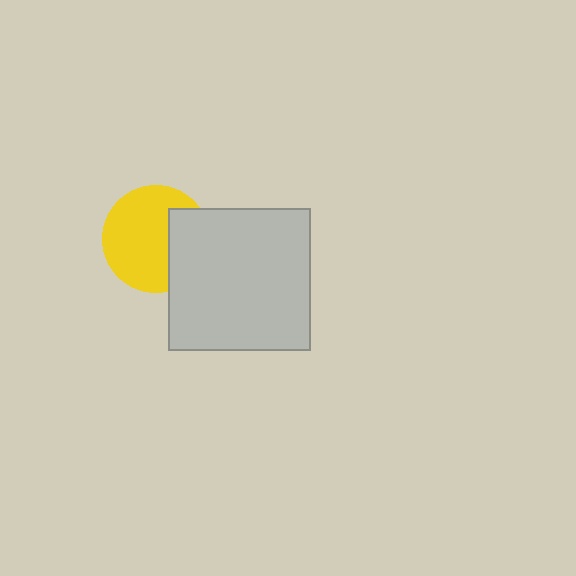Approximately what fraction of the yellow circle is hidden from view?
Roughly 32% of the yellow circle is hidden behind the light gray square.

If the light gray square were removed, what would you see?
You would see the complete yellow circle.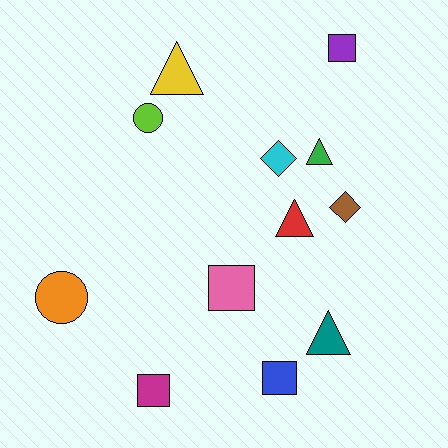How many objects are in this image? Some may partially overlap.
There are 12 objects.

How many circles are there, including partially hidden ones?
There are 2 circles.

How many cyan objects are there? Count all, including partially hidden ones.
There is 1 cyan object.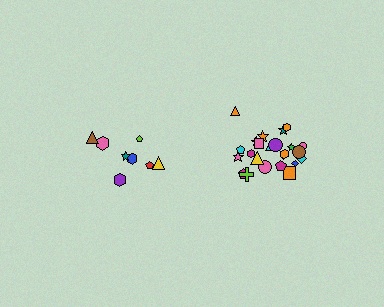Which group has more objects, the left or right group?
The right group.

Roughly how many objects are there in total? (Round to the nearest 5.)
Roughly 35 objects in total.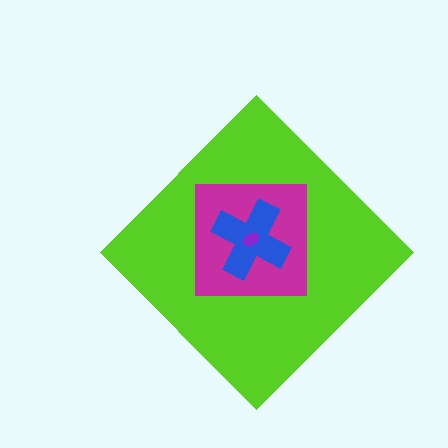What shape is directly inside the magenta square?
The blue cross.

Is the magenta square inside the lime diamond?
Yes.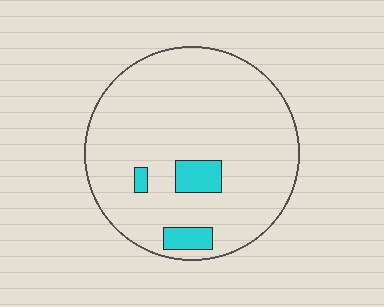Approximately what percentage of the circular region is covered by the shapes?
Approximately 10%.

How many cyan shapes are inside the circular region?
3.